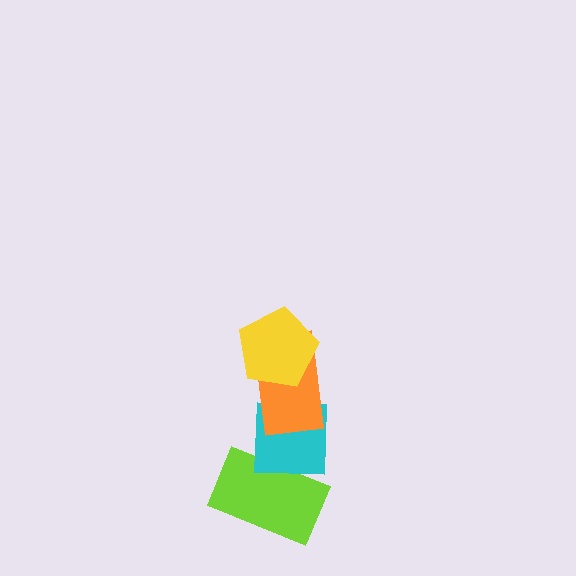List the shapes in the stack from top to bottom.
From top to bottom: the yellow pentagon, the orange rectangle, the cyan square, the lime rectangle.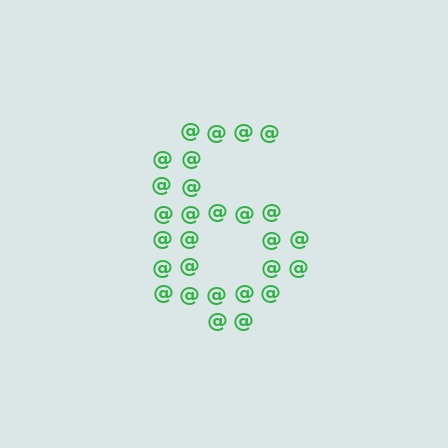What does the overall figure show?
The overall figure shows the digit 6.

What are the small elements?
The small elements are at signs.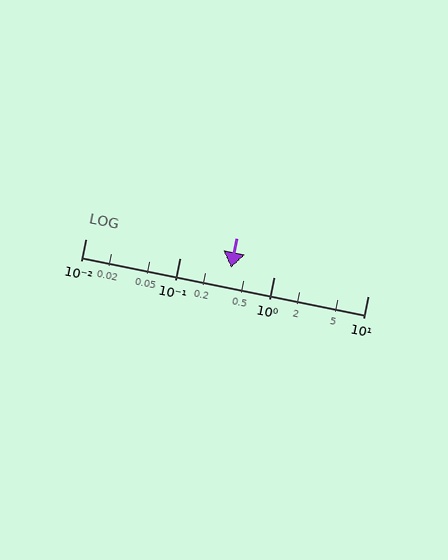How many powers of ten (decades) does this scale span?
The scale spans 3 decades, from 0.01 to 10.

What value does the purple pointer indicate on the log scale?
The pointer indicates approximately 0.35.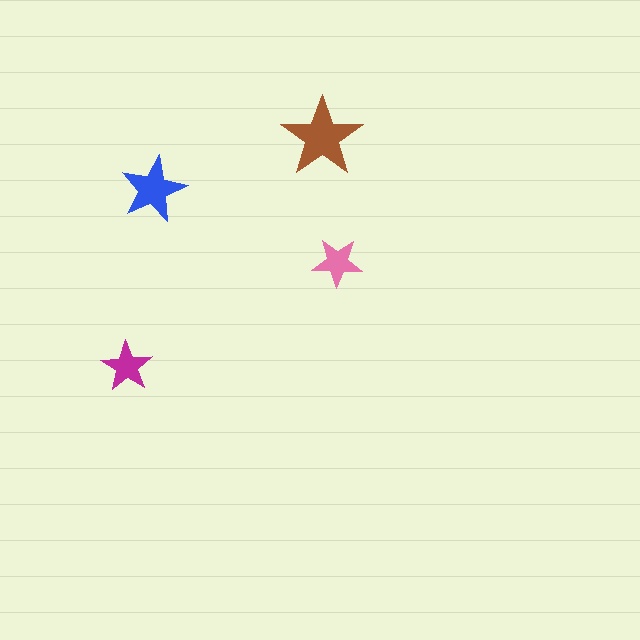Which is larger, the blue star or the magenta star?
The blue one.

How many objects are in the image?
There are 4 objects in the image.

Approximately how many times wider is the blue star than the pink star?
About 1.5 times wider.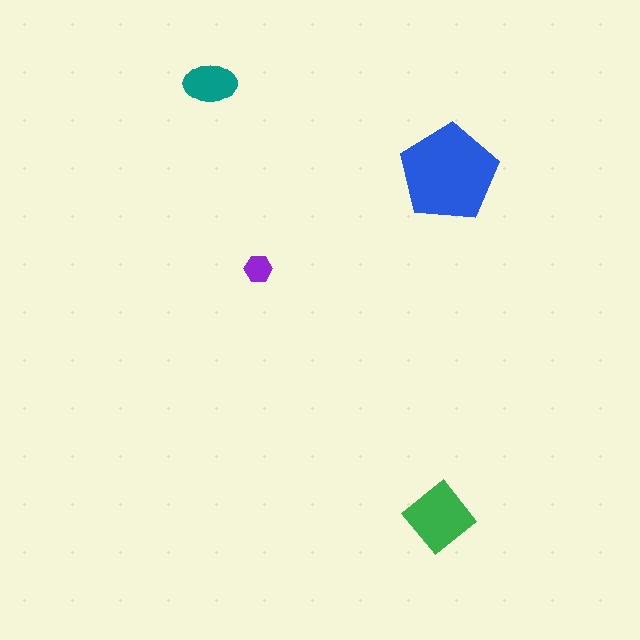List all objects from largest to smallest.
The blue pentagon, the green diamond, the teal ellipse, the purple hexagon.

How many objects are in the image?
There are 4 objects in the image.